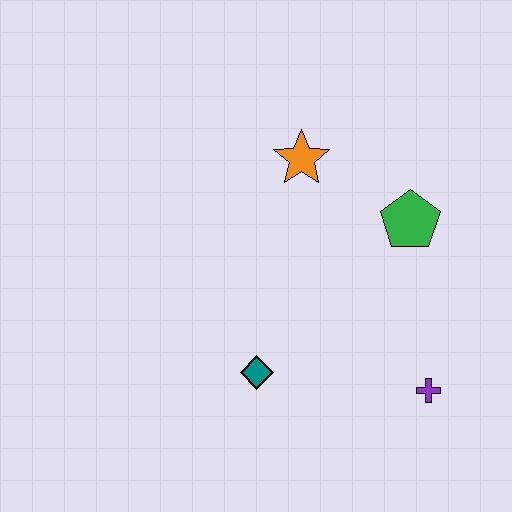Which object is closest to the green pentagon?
The orange star is closest to the green pentagon.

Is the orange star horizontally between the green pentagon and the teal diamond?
Yes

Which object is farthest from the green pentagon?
The teal diamond is farthest from the green pentagon.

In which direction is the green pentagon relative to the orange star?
The green pentagon is to the right of the orange star.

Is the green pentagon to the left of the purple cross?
Yes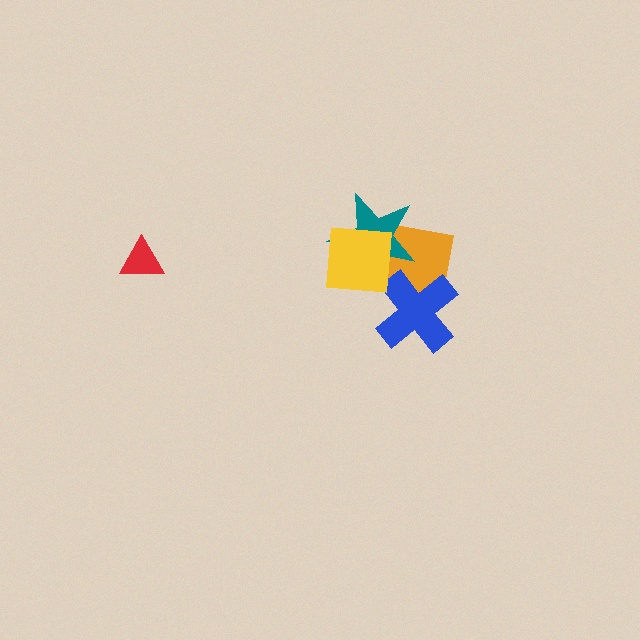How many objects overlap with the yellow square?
2 objects overlap with the yellow square.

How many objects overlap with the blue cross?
1 object overlaps with the blue cross.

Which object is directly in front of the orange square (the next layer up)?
The teal star is directly in front of the orange square.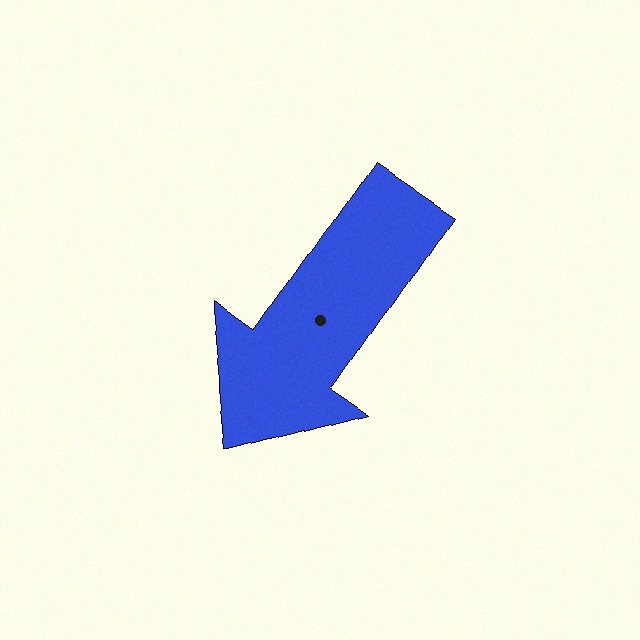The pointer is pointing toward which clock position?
Roughly 7 o'clock.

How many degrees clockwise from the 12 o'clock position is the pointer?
Approximately 215 degrees.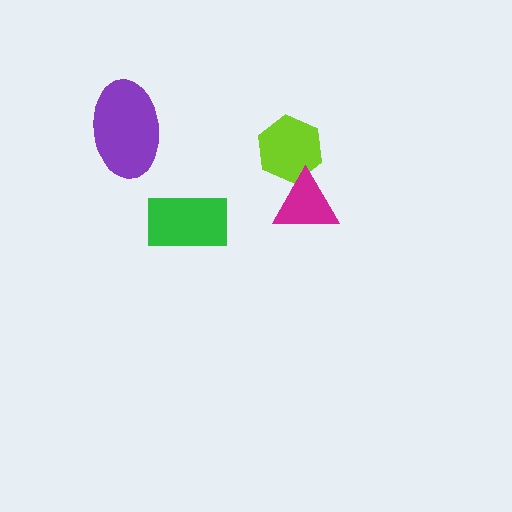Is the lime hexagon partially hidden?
Yes, it is partially covered by another shape.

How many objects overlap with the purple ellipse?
0 objects overlap with the purple ellipse.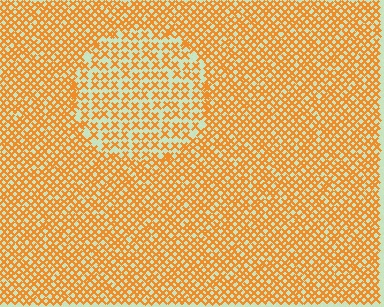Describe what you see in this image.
The image contains small orange elements arranged at two different densities. A circle-shaped region is visible where the elements are less densely packed than the surrounding area.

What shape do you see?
I see a circle.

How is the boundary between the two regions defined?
The boundary is defined by a change in element density (approximately 1.7x ratio). All elements are the same color, size, and shape.